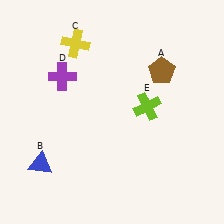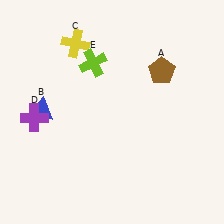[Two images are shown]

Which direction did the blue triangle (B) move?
The blue triangle (B) moved up.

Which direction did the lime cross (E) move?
The lime cross (E) moved left.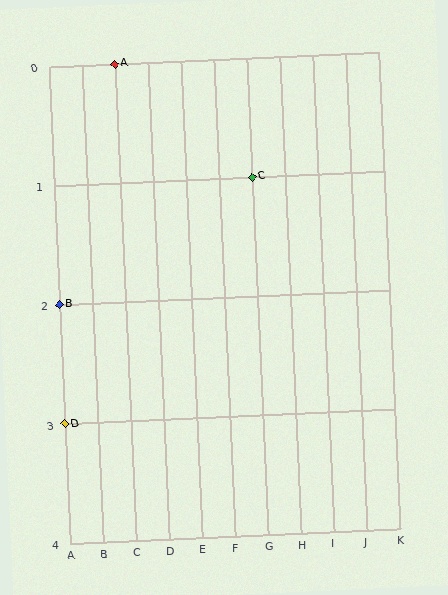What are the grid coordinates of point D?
Point D is at grid coordinates (A, 3).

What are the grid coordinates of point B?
Point B is at grid coordinates (A, 2).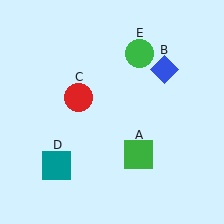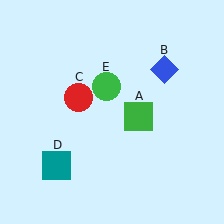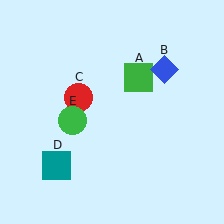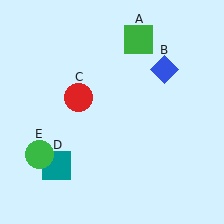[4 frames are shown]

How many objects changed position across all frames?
2 objects changed position: green square (object A), green circle (object E).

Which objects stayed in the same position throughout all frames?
Blue diamond (object B) and red circle (object C) and teal square (object D) remained stationary.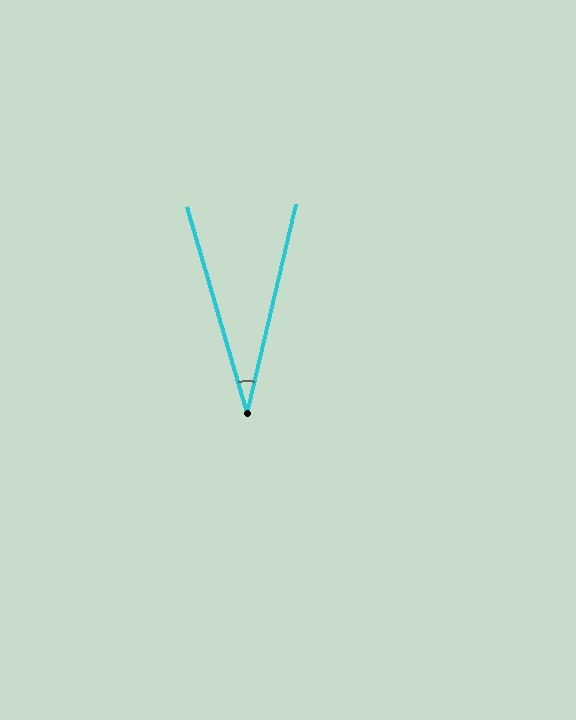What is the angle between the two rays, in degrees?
Approximately 29 degrees.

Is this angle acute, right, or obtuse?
It is acute.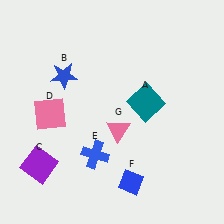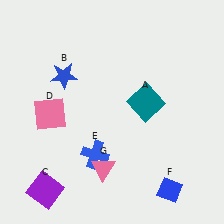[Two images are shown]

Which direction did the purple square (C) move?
The purple square (C) moved down.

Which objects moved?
The objects that moved are: the purple square (C), the blue diamond (F), the pink triangle (G).